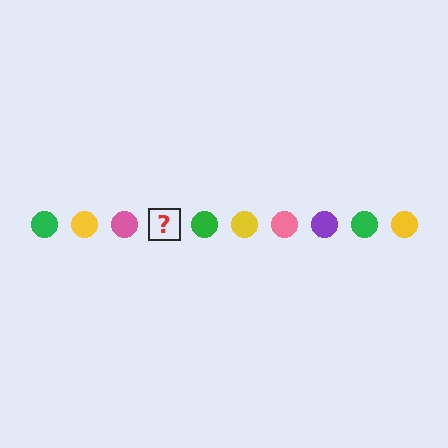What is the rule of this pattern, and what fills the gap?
The rule is that the pattern cycles through green, yellow, pink, purple circles. The gap should be filled with a purple circle.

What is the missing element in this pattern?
The missing element is a purple circle.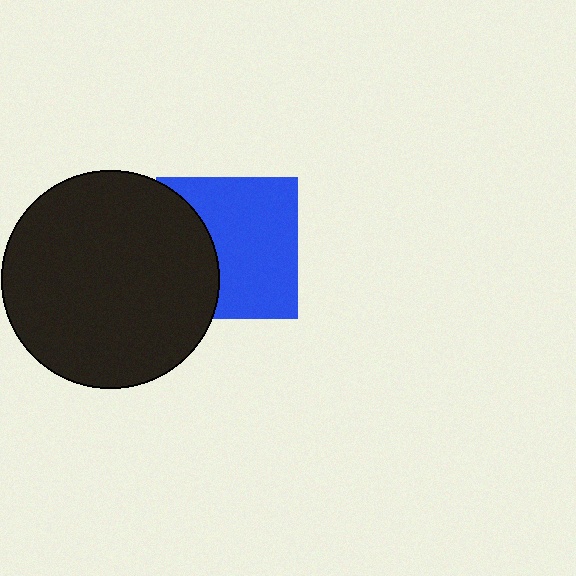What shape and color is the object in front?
The object in front is a black circle.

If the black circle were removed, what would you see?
You would see the complete blue square.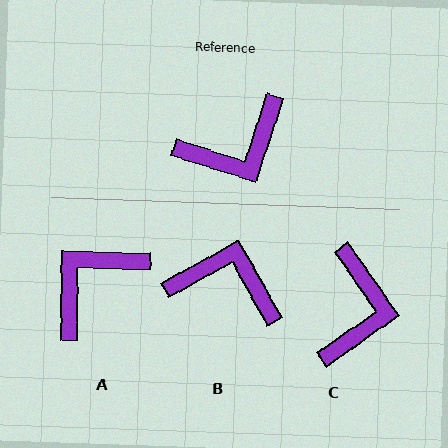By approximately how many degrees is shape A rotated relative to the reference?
Approximately 163 degrees clockwise.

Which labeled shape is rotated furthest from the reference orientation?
A, about 163 degrees away.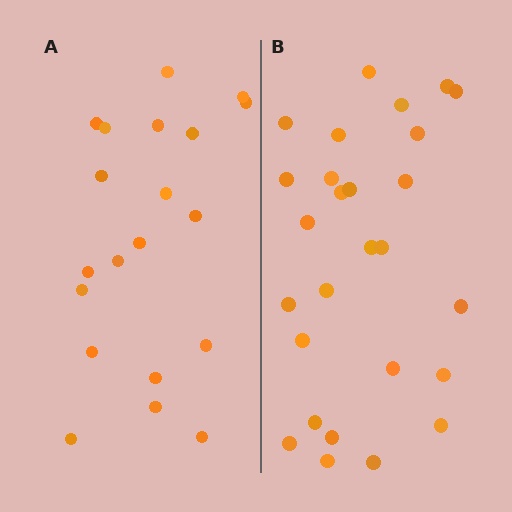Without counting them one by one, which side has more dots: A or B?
Region B (the right region) has more dots.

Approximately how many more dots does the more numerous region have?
Region B has roughly 8 or so more dots than region A.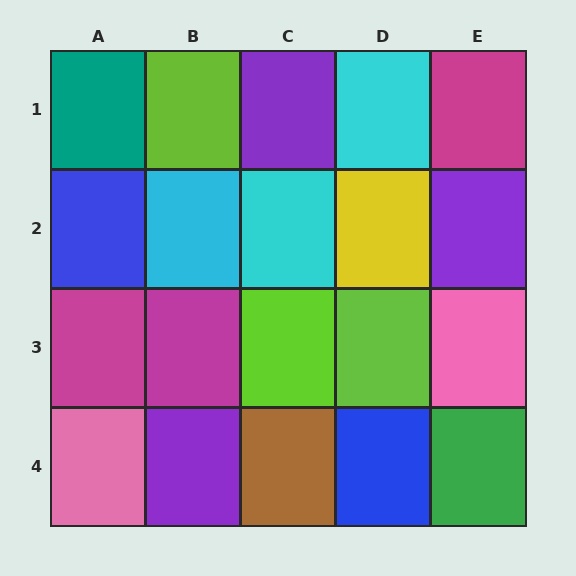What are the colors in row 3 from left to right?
Magenta, magenta, lime, lime, pink.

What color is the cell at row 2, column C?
Cyan.